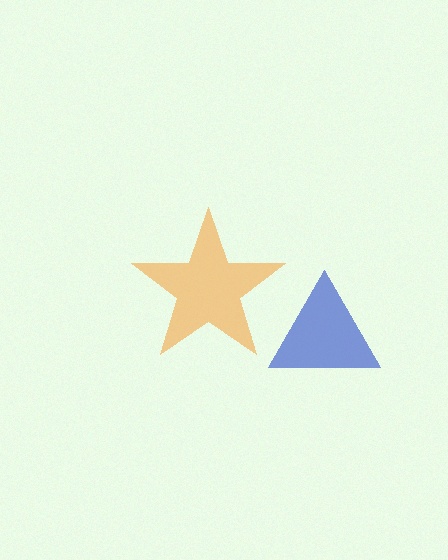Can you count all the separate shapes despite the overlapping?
Yes, there are 2 separate shapes.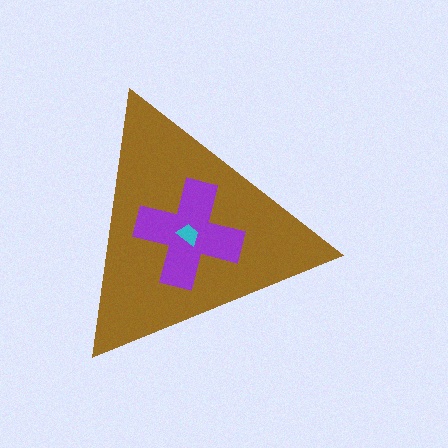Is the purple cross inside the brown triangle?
Yes.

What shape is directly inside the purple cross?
The cyan trapezoid.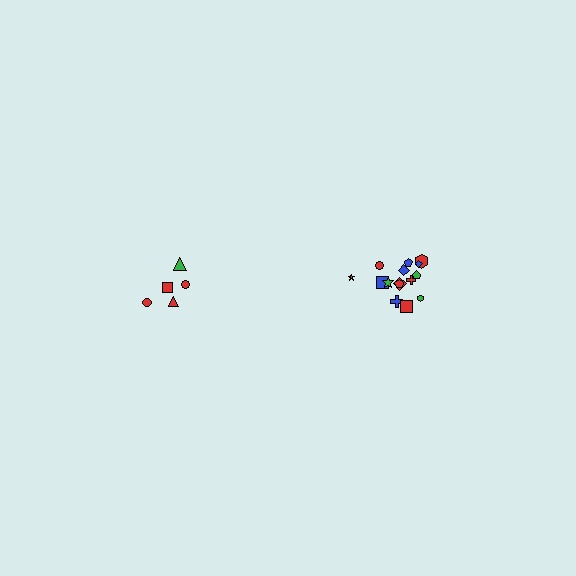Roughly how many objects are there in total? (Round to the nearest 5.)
Roughly 20 objects in total.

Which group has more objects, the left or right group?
The right group.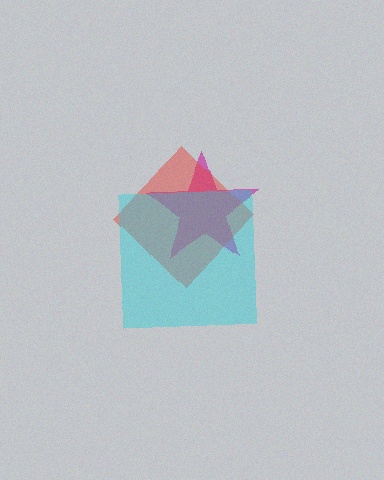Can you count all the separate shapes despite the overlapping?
Yes, there are 3 separate shapes.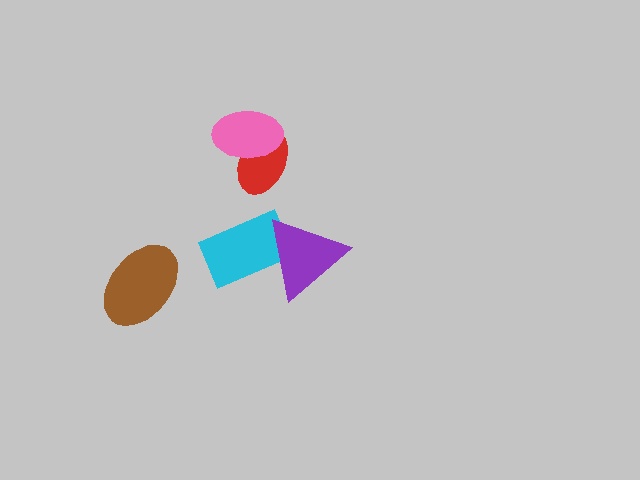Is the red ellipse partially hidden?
Yes, it is partially covered by another shape.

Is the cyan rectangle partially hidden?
Yes, it is partially covered by another shape.